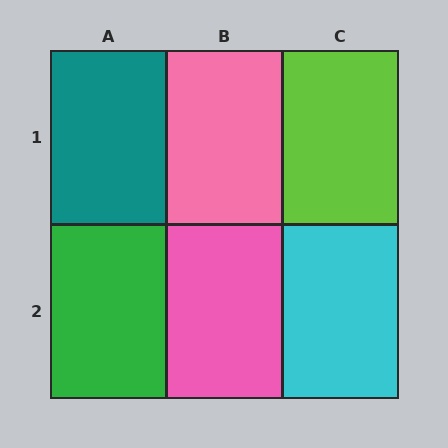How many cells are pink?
2 cells are pink.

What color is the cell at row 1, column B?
Pink.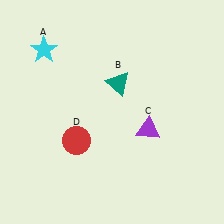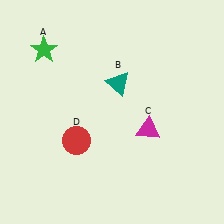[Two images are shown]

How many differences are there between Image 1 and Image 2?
There are 2 differences between the two images.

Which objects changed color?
A changed from cyan to green. C changed from purple to magenta.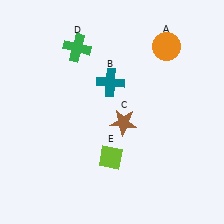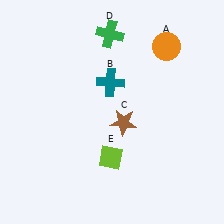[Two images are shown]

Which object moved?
The green cross (D) moved right.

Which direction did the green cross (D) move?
The green cross (D) moved right.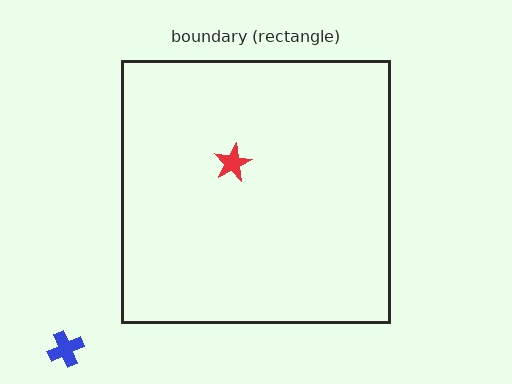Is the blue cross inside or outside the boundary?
Outside.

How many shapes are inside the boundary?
1 inside, 1 outside.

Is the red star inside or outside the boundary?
Inside.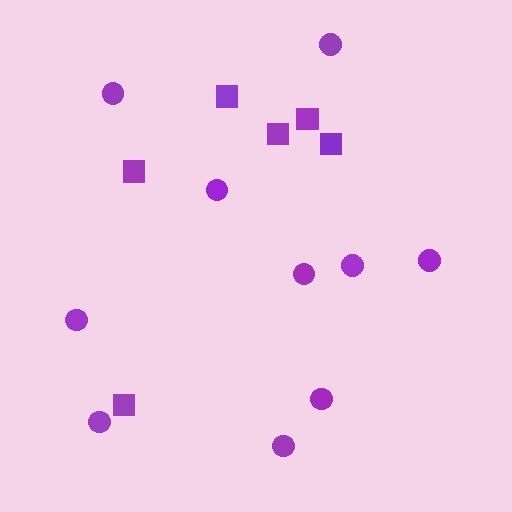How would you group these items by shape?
There are 2 groups: one group of squares (6) and one group of circles (10).